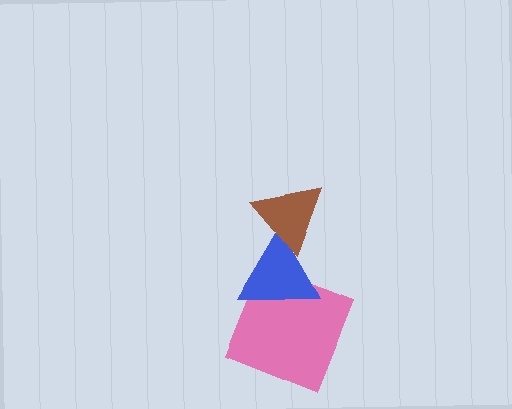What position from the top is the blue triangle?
The blue triangle is 2nd from the top.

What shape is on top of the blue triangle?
The brown triangle is on top of the blue triangle.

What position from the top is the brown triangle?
The brown triangle is 1st from the top.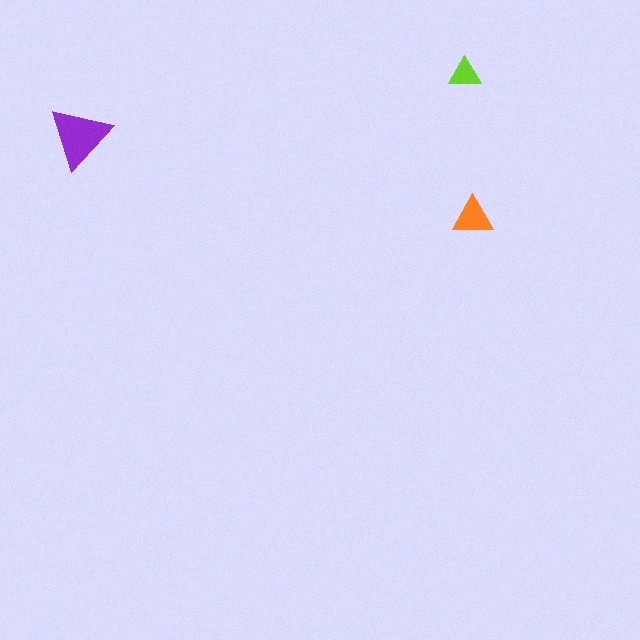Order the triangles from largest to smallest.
the purple one, the orange one, the lime one.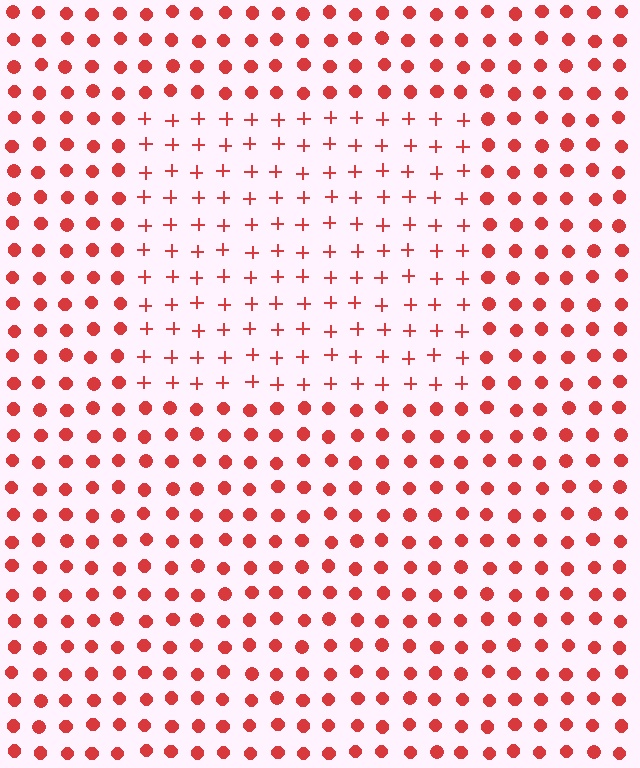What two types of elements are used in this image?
The image uses plus signs inside the rectangle region and circles outside it.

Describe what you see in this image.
The image is filled with small red elements arranged in a uniform grid. A rectangle-shaped region contains plus signs, while the surrounding area contains circles. The boundary is defined purely by the change in element shape.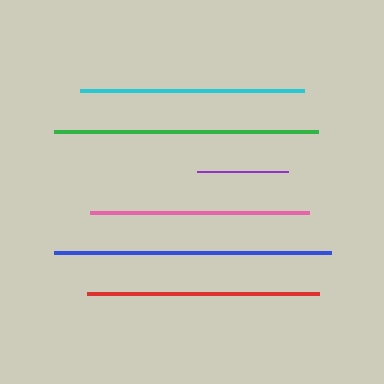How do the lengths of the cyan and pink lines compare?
The cyan and pink lines are approximately the same length.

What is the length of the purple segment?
The purple segment is approximately 91 pixels long.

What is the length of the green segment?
The green segment is approximately 264 pixels long.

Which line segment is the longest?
The blue line is the longest at approximately 278 pixels.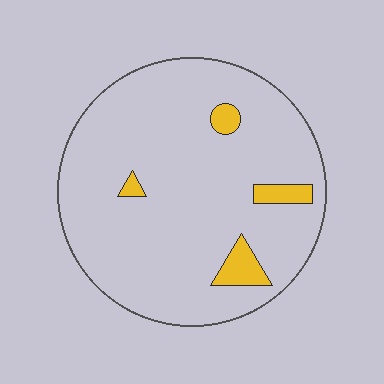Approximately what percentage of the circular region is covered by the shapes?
Approximately 5%.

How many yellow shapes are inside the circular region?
4.